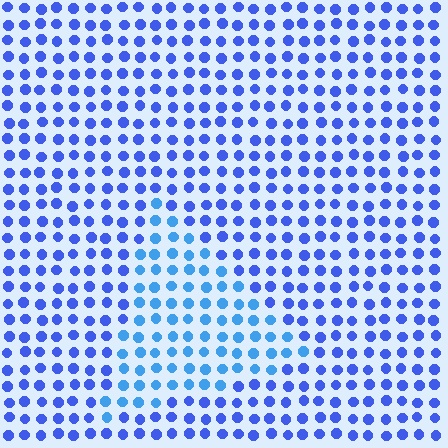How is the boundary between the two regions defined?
The boundary is defined purely by a slight shift in hue (about 24 degrees). Spacing, size, and orientation are identical on both sides.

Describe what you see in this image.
The image is filled with small blue elements in a uniform arrangement. A triangle-shaped region is visible where the elements are tinted to a slightly different hue, forming a subtle color boundary.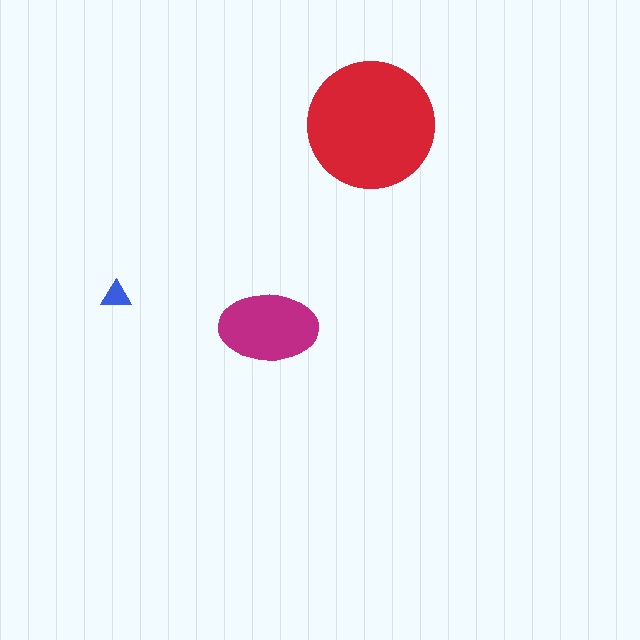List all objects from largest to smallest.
The red circle, the magenta ellipse, the blue triangle.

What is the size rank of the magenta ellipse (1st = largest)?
2nd.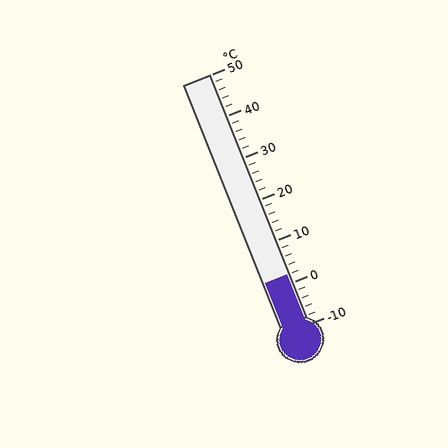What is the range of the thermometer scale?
The thermometer scale ranges from -10°C to 50°C.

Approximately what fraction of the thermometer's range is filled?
The thermometer is filled to approximately 20% of its range.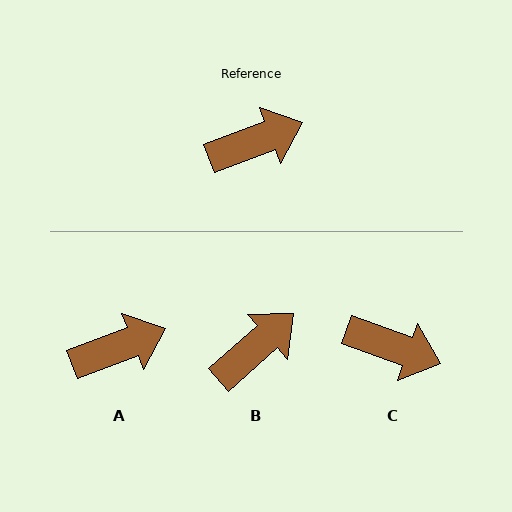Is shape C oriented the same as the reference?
No, it is off by about 41 degrees.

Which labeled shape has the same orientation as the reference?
A.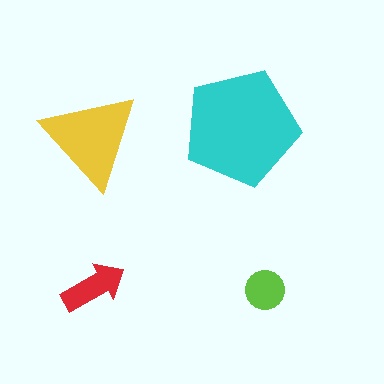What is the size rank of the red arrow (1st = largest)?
3rd.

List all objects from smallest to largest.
The lime circle, the red arrow, the yellow triangle, the cyan pentagon.